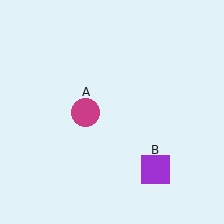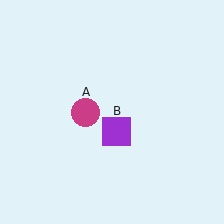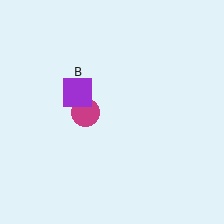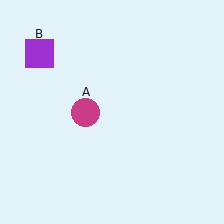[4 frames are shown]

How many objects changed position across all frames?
1 object changed position: purple square (object B).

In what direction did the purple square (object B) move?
The purple square (object B) moved up and to the left.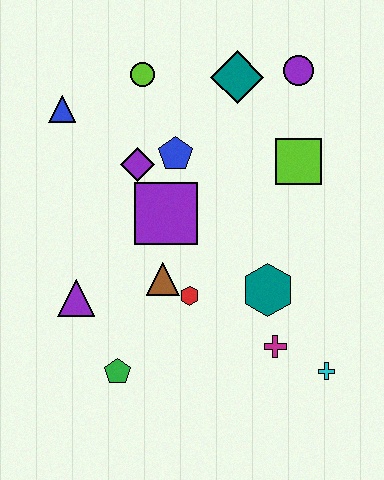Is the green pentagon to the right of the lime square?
No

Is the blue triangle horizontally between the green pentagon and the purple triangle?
No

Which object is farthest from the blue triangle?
The cyan cross is farthest from the blue triangle.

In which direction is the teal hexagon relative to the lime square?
The teal hexagon is below the lime square.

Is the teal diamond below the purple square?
No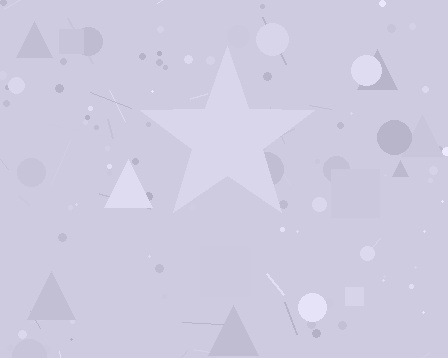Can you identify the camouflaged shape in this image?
The camouflaged shape is a star.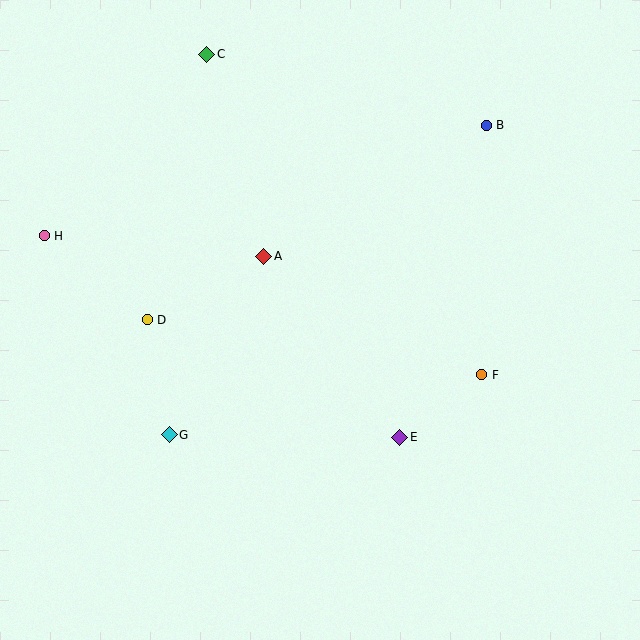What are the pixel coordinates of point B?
Point B is at (486, 125).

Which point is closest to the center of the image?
Point A at (264, 256) is closest to the center.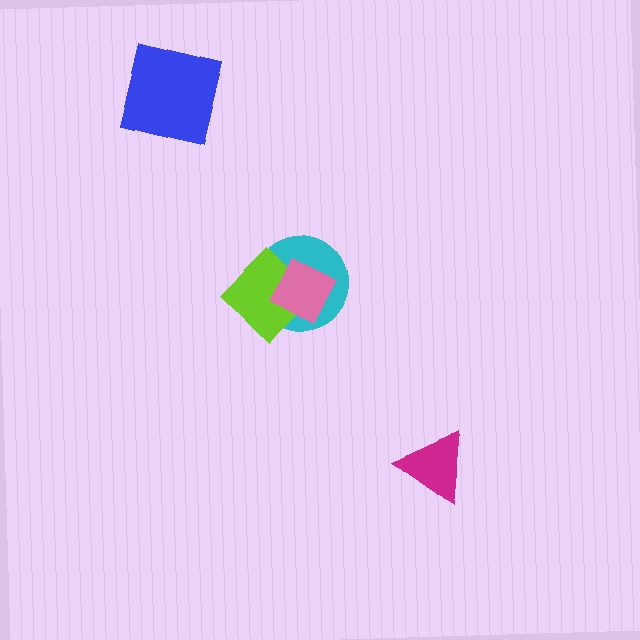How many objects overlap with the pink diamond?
2 objects overlap with the pink diamond.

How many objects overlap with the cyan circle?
2 objects overlap with the cyan circle.